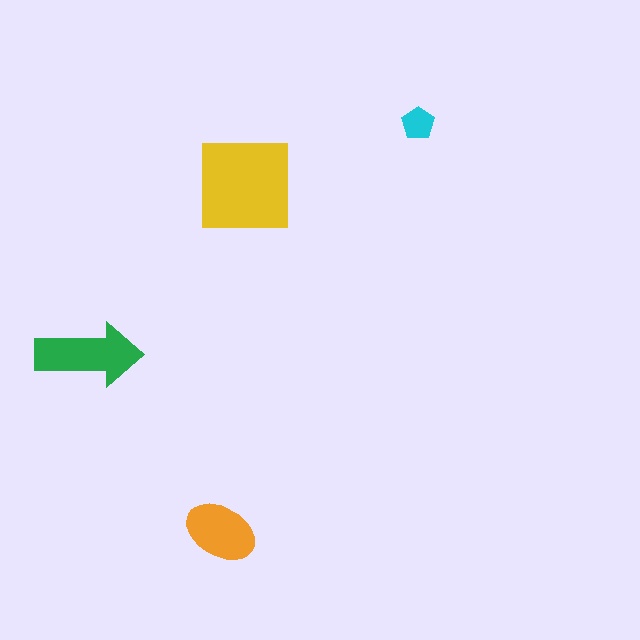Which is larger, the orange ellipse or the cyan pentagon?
The orange ellipse.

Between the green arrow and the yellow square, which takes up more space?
The yellow square.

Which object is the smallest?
The cyan pentagon.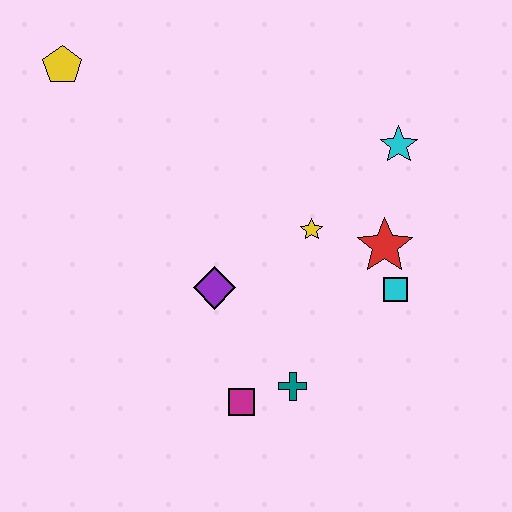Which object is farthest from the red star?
The yellow pentagon is farthest from the red star.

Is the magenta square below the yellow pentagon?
Yes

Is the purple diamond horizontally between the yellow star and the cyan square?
No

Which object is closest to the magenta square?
The teal cross is closest to the magenta square.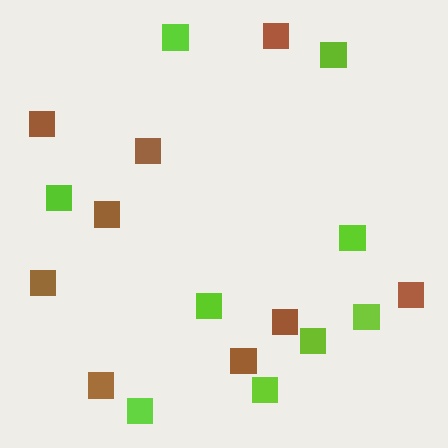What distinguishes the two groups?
There are 2 groups: one group of lime squares (9) and one group of brown squares (9).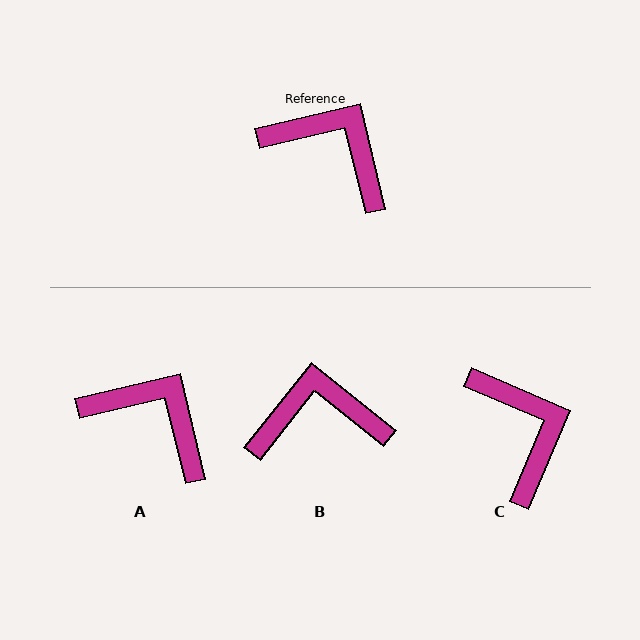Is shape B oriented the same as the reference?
No, it is off by about 38 degrees.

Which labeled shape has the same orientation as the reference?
A.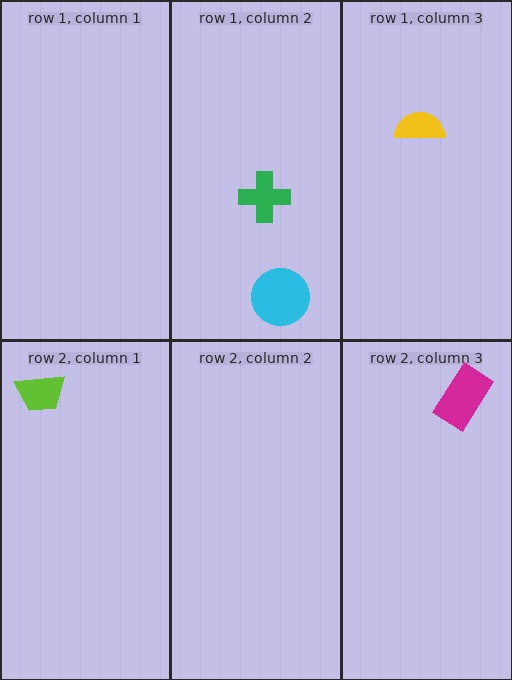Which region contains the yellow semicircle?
The row 1, column 3 region.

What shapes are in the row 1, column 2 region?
The cyan circle, the green cross.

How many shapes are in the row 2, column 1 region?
1.